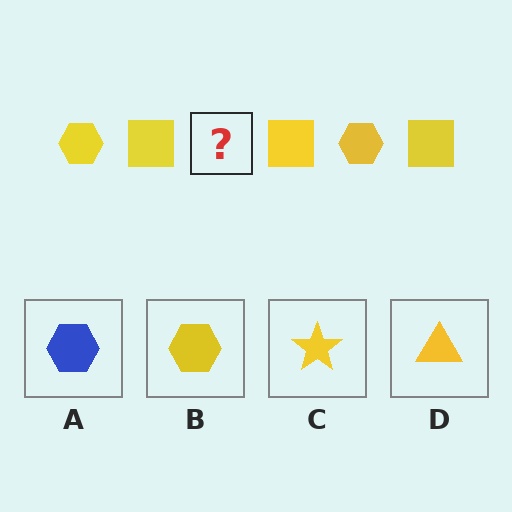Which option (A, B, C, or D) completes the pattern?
B.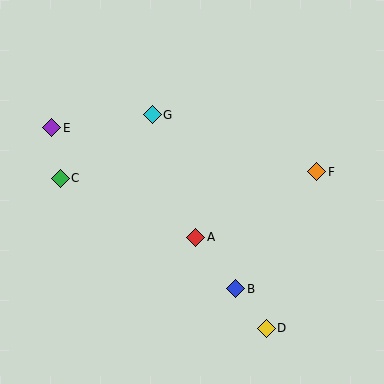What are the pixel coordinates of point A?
Point A is at (196, 237).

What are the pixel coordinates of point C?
Point C is at (60, 178).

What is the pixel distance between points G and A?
The distance between G and A is 130 pixels.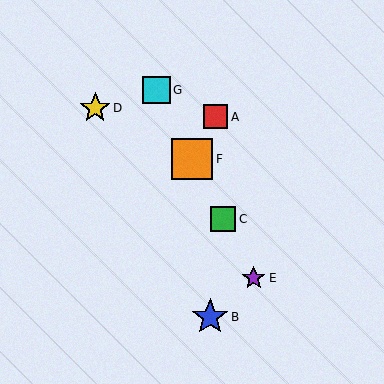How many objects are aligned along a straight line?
4 objects (C, E, F, G) are aligned along a straight line.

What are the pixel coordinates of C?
Object C is at (223, 219).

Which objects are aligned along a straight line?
Objects C, E, F, G are aligned along a straight line.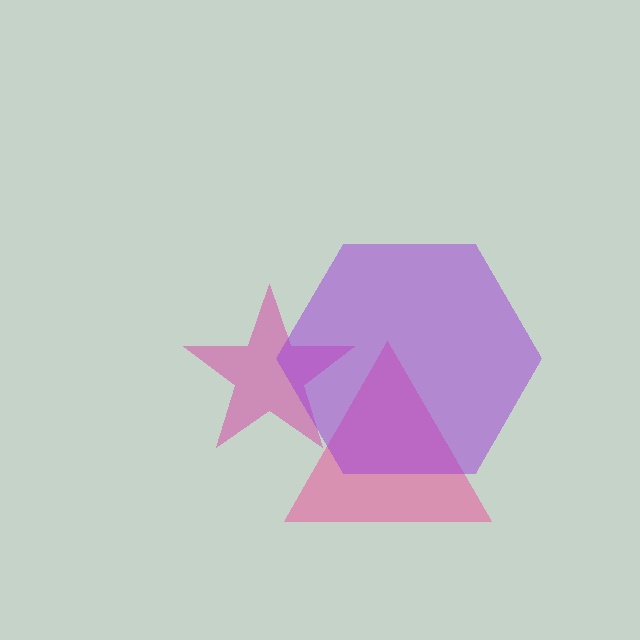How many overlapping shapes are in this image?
There are 3 overlapping shapes in the image.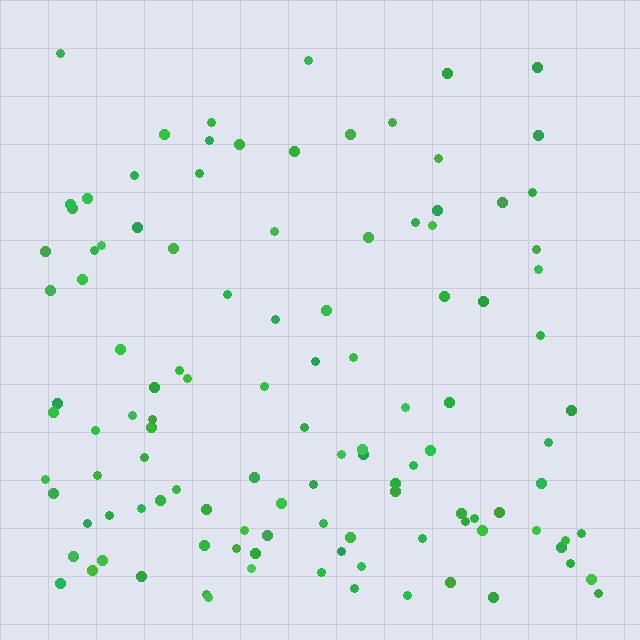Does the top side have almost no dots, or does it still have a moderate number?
Still a moderate number, just noticeably fewer than the bottom.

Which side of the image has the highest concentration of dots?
The bottom.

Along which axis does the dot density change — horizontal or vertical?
Vertical.